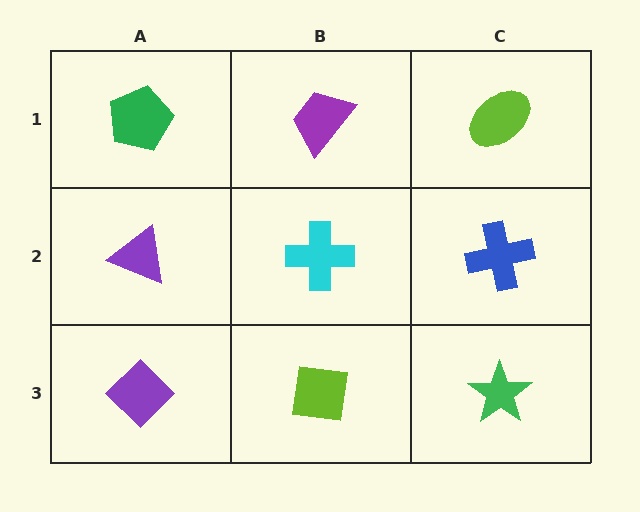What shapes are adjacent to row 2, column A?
A green pentagon (row 1, column A), a purple diamond (row 3, column A), a cyan cross (row 2, column B).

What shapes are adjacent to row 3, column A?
A purple triangle (row 2, column A), a lime square (row 3, column B).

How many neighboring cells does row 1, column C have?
2.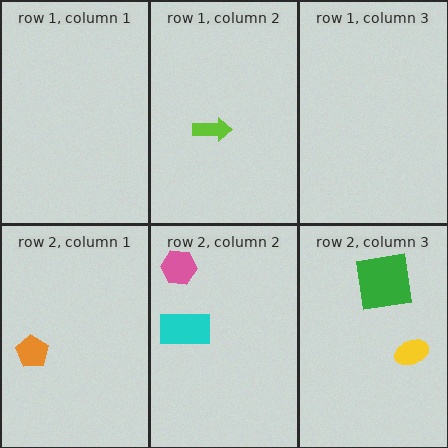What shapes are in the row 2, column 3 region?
The green square, the yellow ellipse.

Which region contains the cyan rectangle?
The row 2, column 2 region.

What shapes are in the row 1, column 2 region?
The lime arrow.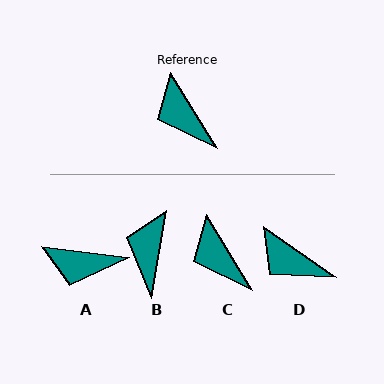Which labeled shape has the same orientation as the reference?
C.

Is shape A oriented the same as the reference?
No, it is off by about 52 degrees.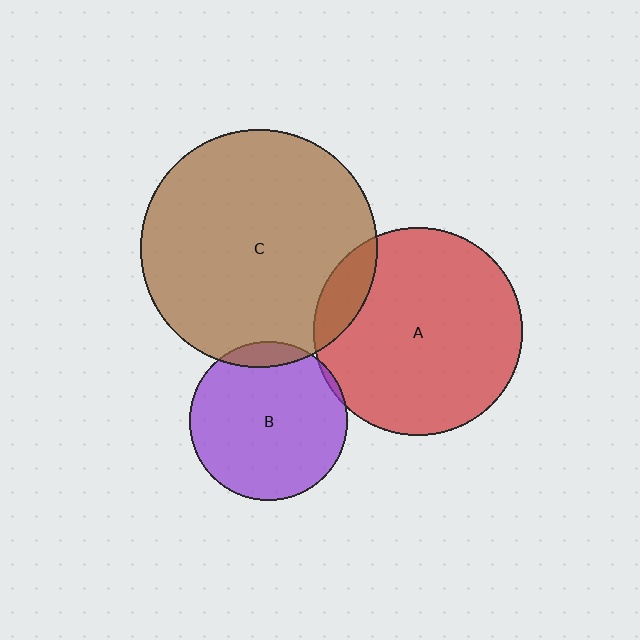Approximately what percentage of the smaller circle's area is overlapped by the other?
Approximately 10%.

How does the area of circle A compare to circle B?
Approximately 1.7 times.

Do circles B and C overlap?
Yes.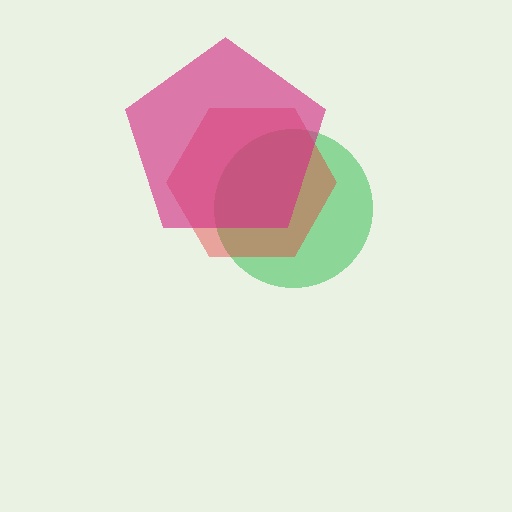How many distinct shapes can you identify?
There are 3 distinct shapes: a green circle, a red hexagon, a magenta pentagon.